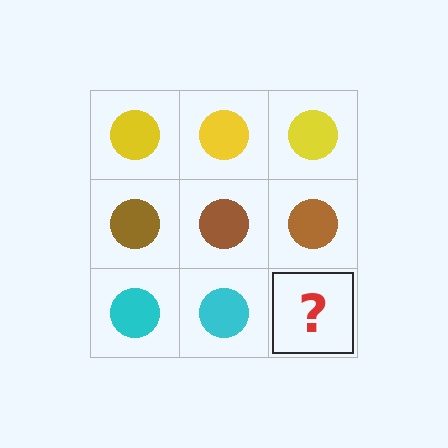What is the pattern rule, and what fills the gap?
The rule is that each row has a consistent color. The gap should be filled with a cyan circle.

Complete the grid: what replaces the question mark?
The question mark should be replaced with a cyan circle.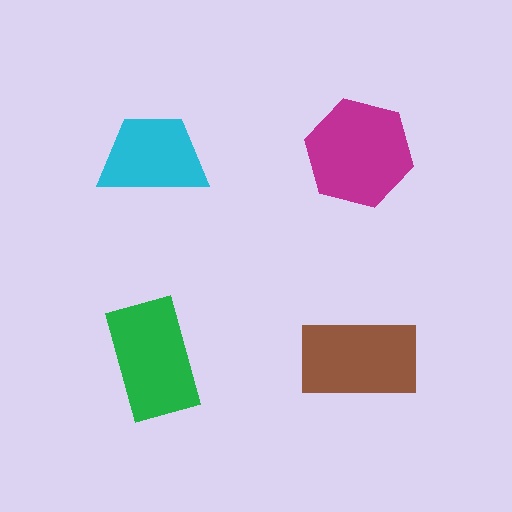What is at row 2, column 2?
A brown rectangle.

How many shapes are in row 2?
2 shapes.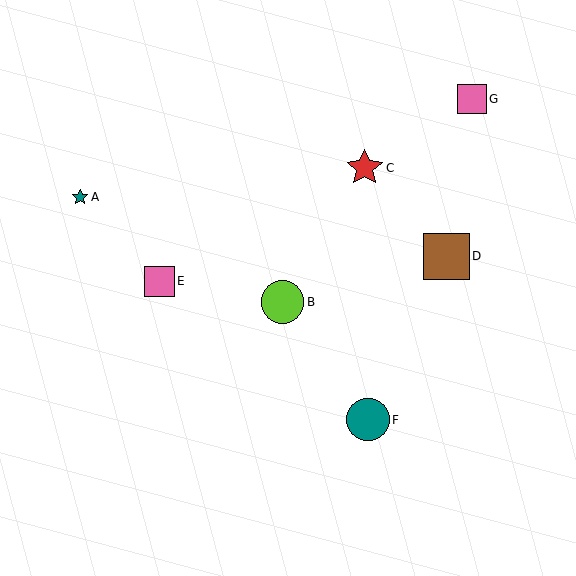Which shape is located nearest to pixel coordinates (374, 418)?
The teal circle (labeled F) at (368, 420) is nearest to that location.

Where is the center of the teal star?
The center of the teal star is at (80, 197).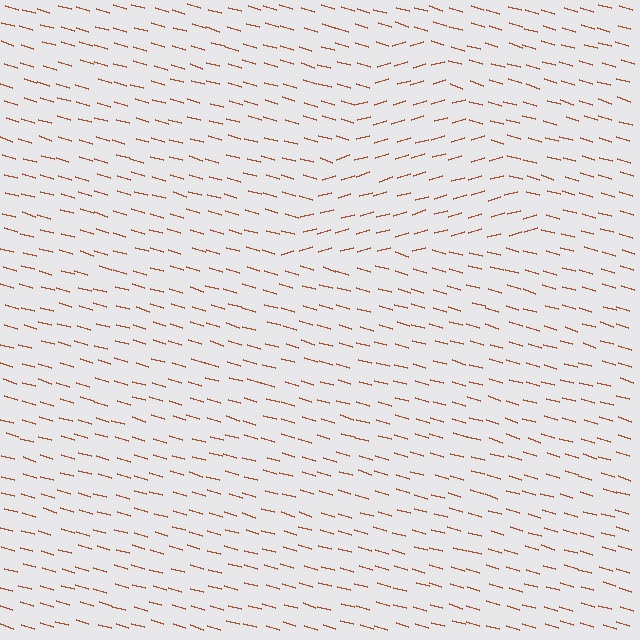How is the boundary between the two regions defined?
The boundary is defined purely by a change in line orientation (approximately 33 degrees difference). All lines are the same color and thickness.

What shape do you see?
I see a triangle.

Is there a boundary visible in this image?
Yes, there is a texture boundary formed by a change in line orientation.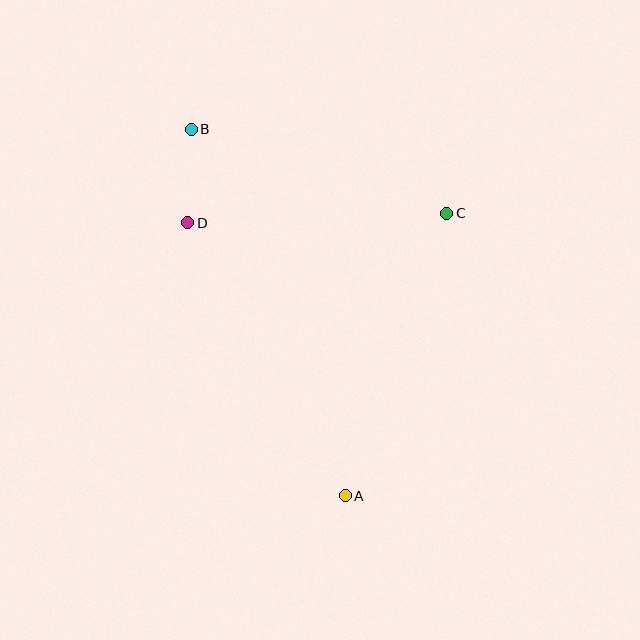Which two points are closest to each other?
Points B and D are closest to each other.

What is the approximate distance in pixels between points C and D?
The distance between C and D is approximately 259 pixels.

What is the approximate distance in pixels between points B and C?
The distance between B and C is approximately 269 pixels.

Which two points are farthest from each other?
Points A and B are farthest from each other.